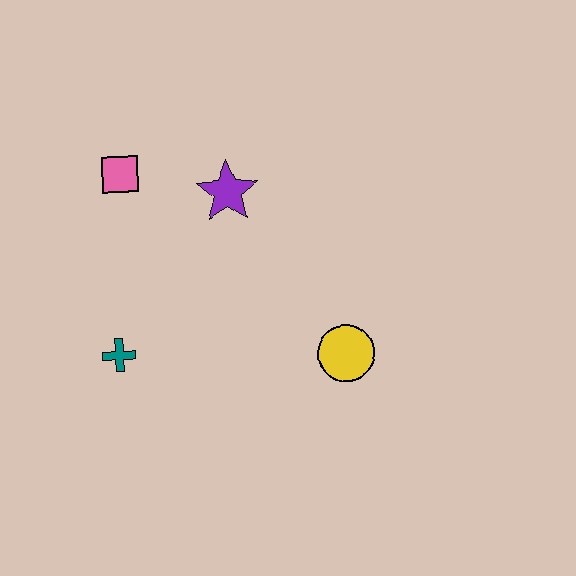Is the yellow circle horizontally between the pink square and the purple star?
No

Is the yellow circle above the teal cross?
No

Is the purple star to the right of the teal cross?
Yes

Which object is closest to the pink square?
The purple star is closest to the pink square.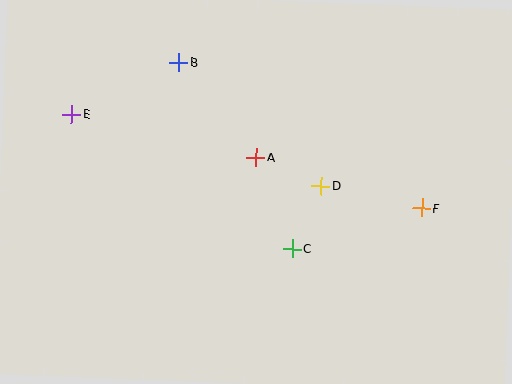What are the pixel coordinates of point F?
Point F is at (422, 208).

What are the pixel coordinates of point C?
Point C is at (292, 249).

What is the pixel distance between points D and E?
The distance between D and E is 260 pixels.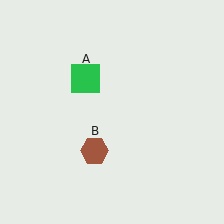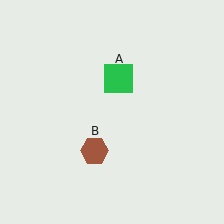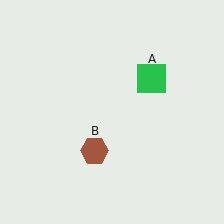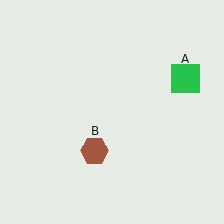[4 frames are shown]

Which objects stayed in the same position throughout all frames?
Brown hexagon (object B) remained stationary.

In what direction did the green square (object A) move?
The green square (object A) moved right.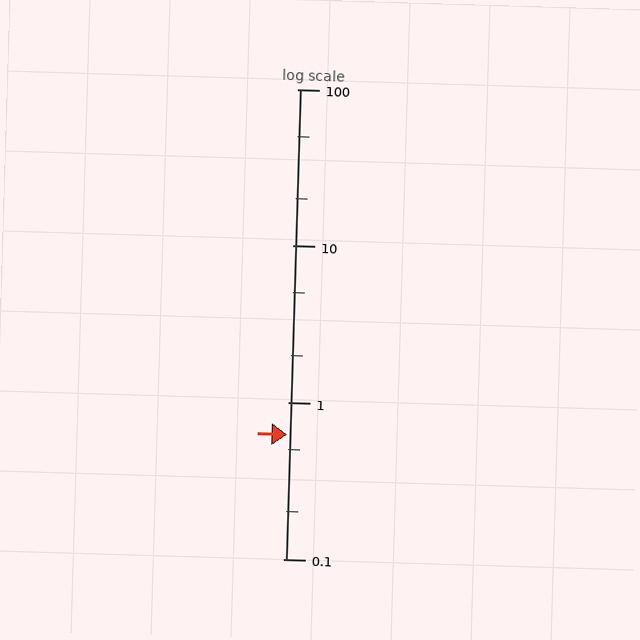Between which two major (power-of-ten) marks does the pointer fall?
The pointer is between 0.1 and 1.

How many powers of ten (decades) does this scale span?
The scale spans 3 decades, from 0.1 to 100.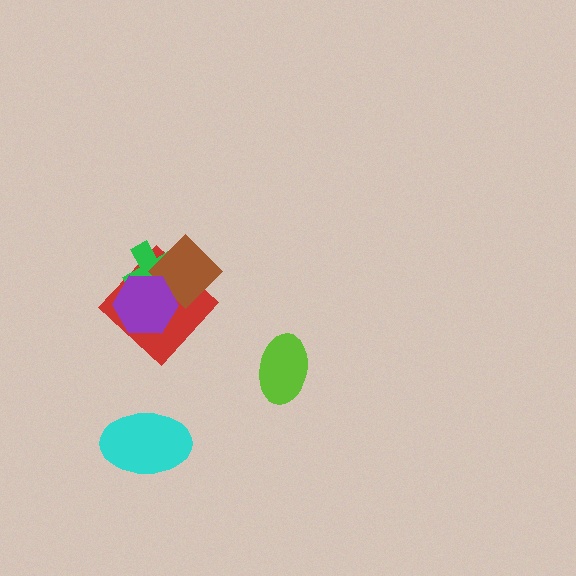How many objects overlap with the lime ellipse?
0 objects overlap with the lime ellipse.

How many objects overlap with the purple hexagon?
3 objects overlap with the purple hexagon.